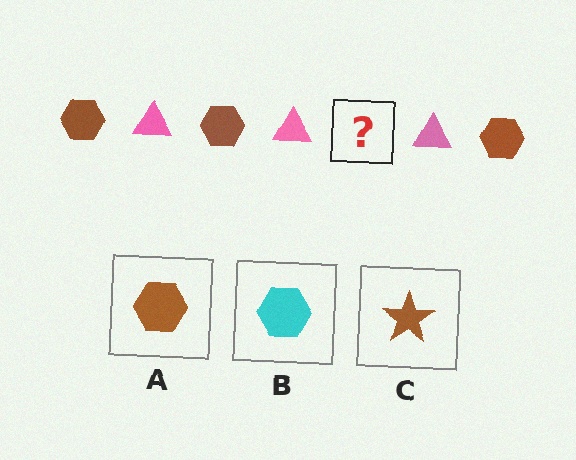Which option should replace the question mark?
Option A.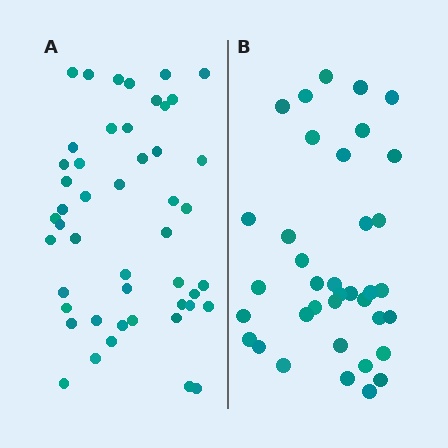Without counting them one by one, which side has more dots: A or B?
Region A (the left region) has more dots.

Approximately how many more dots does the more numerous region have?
Region A has roughly 12 or so more dots than region B.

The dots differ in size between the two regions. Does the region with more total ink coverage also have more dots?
No. Region B has more total ink coverage because its dots are larger, but region A actually contains more individual dots. Total area can be misleading — the number of items is what matters here.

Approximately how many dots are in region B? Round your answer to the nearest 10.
About 40 dots. (The exact count is 37, which rounds to 40.)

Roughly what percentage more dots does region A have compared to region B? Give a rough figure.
About 30% more.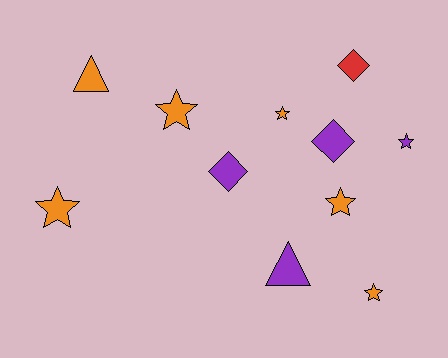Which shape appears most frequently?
Star, with 6 objects.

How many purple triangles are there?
There is 1 purple triangle.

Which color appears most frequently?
Orange, with 6 objects.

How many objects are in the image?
There are 11 objects.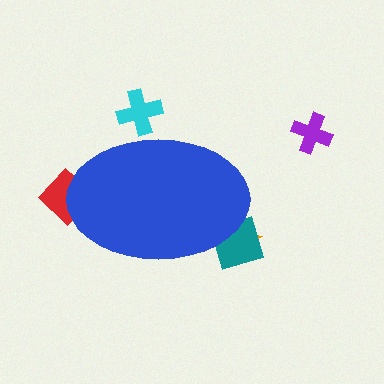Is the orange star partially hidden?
Yes, the orange star is partially hidden behind the blue ellipse.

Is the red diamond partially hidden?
Yes, the red diamond is partially hidden behind the blue ellipse.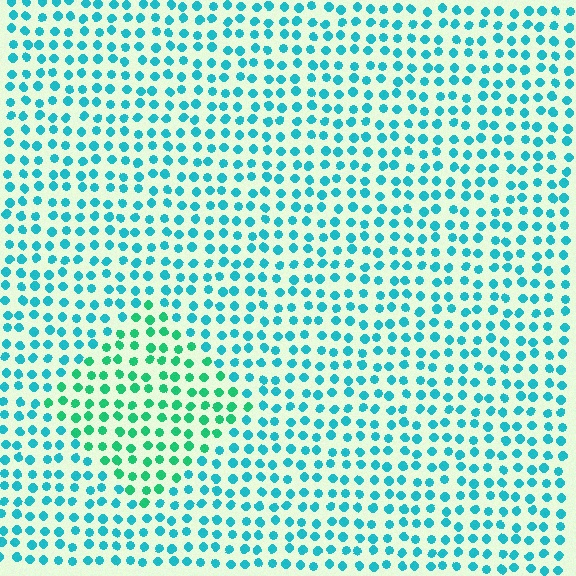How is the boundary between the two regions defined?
The boundary is defined purely by a slight shift in hue (about 34 degrees). Spacing, size, and orientation are identical on both sides.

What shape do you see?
I see a diamond.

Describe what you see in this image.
The image is filled with small cyan elements in a uniform arrangement. A diamond-shaped region is visible where the elements are tinted to a slightly different hue, forming a subtle color boundary.